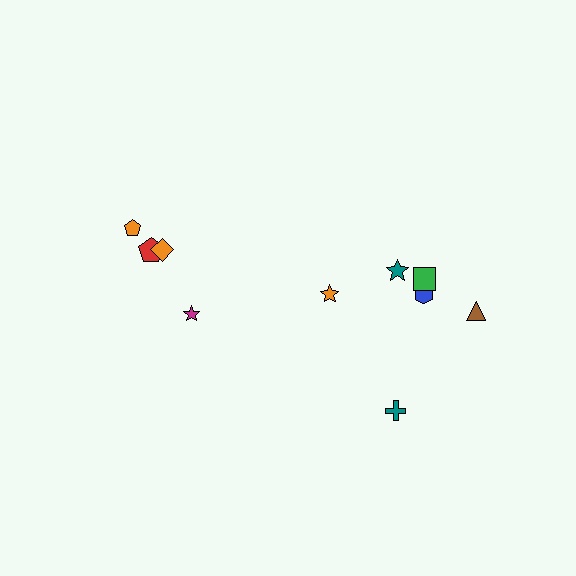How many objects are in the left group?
There are 4 objects.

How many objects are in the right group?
There are 6 objects.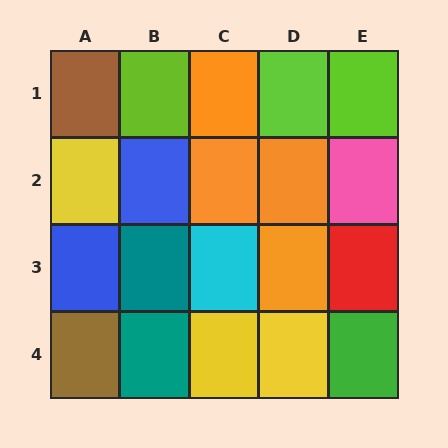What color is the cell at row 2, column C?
Orange.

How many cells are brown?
2 cells are brown.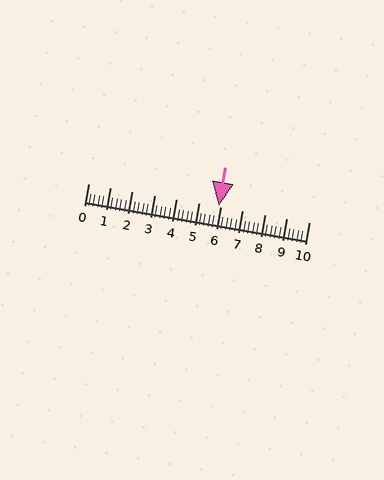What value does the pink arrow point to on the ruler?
The pink arrow points to approximately 5.9.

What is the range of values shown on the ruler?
The ruler shows values from 0 to 10.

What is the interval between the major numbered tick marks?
The major tick marks are spaced 1 units apart.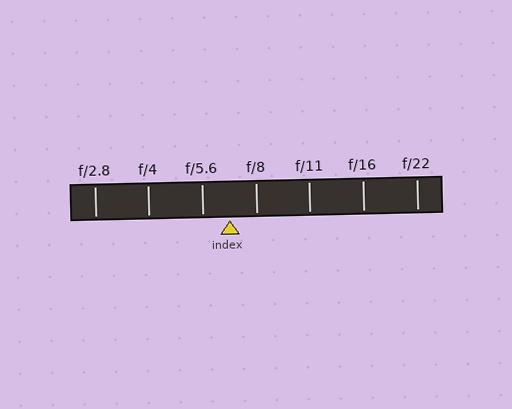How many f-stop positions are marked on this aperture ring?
There are 7 f-stop positions marked.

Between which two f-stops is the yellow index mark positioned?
The index mark is between f/5.6 and f/8.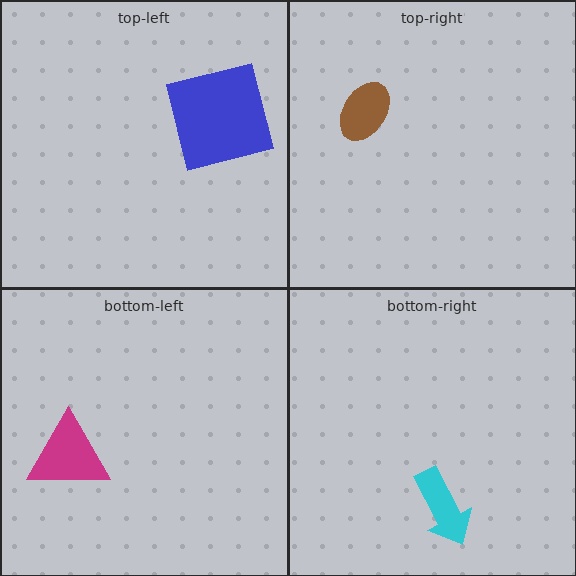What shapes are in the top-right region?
The brown ellipse.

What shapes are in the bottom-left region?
The magenta triangle.